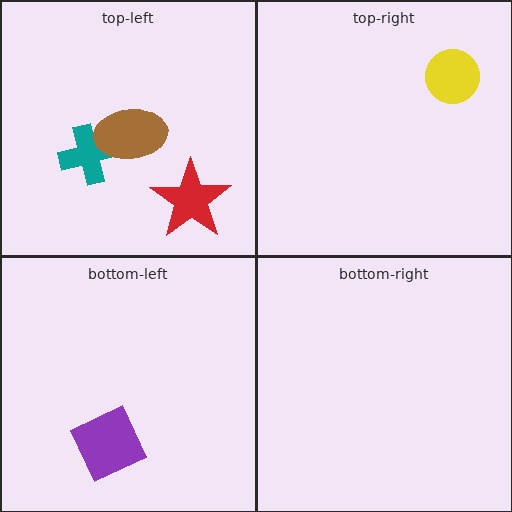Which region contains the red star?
The top-left region.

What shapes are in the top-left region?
The teal cross, the brown ellipse, the red star.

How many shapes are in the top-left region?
3.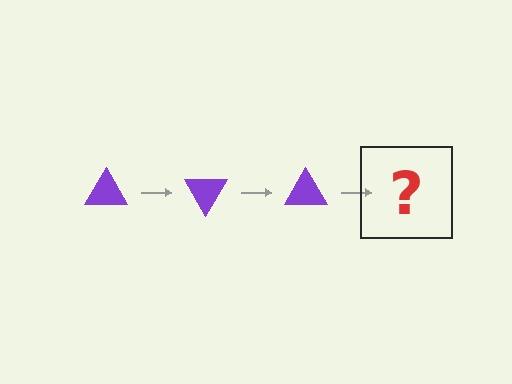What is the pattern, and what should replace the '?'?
The pattern is that the triangle rotates 60 degrees each step. The '?' should be a purple triangle rotated 180 degrees.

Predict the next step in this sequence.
The next step is a purple triangle rotated 180 degrees.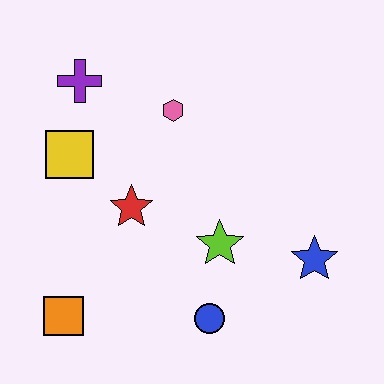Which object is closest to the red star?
The yellow square is closest to the red star.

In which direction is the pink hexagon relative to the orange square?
The pink hexagon is above the orange square.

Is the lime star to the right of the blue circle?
Yes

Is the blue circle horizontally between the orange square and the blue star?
Yes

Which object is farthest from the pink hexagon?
The orange square is farthest from the pink hexagon.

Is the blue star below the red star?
Yes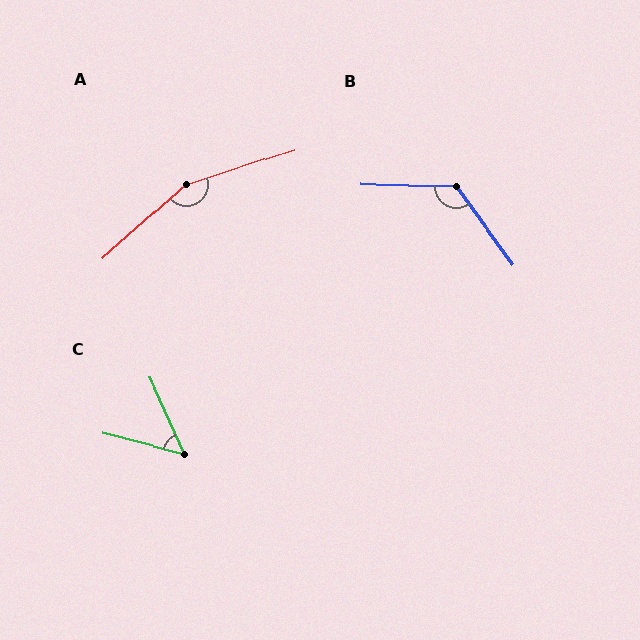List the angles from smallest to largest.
C (52°), B (127°), A (156°).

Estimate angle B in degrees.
Approximately 127 degrees.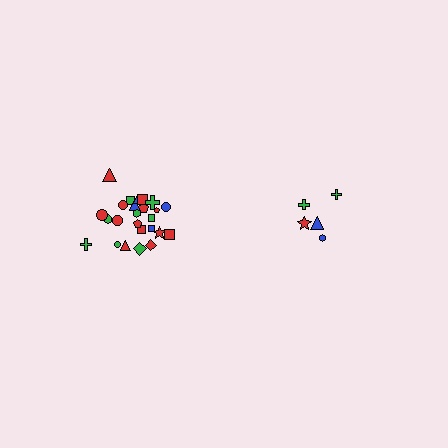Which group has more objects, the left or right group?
The left group.